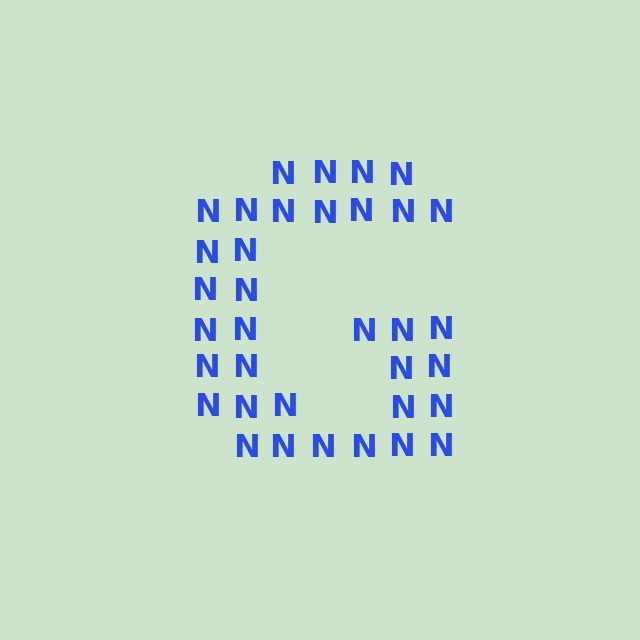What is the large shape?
The large shape is the letter G.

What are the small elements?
The small elements are letter N's.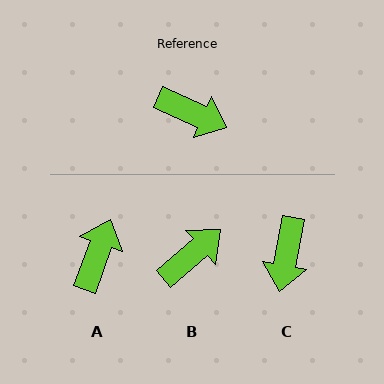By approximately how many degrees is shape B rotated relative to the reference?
Approximately 65 degrees counter-clockwise.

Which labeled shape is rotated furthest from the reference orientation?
A, about 94 degrees away.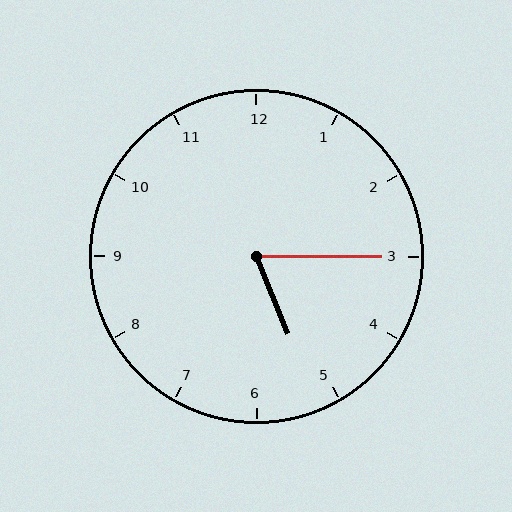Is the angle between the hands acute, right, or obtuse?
It is acute.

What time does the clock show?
5:15.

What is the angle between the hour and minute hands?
Approximately 68 degrees.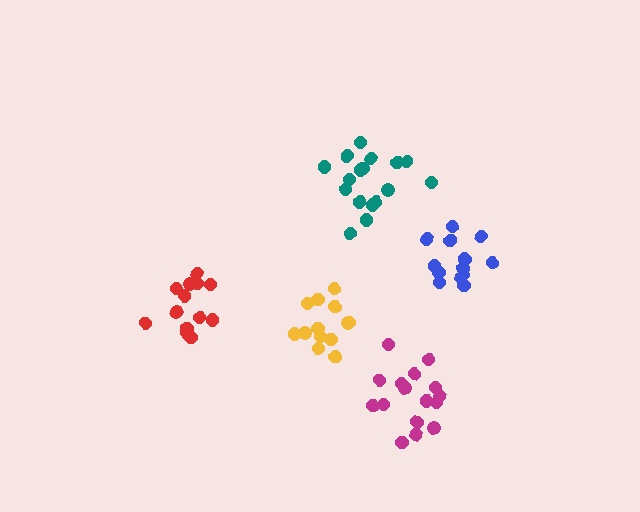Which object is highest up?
The teal cluster is topmost.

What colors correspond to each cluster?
The clusters are colored: blue, red, yellow, teal, magenta.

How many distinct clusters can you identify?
There are 5 distinct clusters.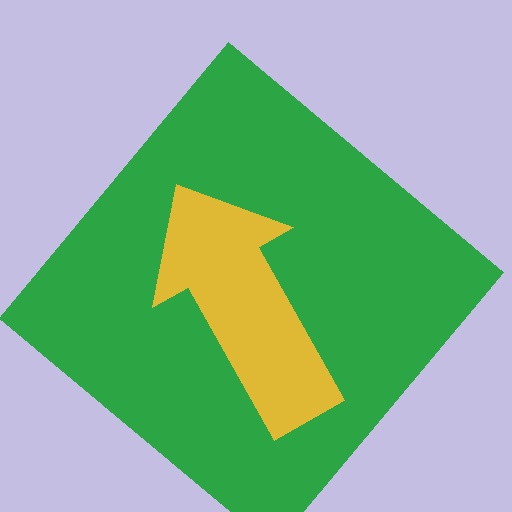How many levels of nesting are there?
2.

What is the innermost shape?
The yellow arrow.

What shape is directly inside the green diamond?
The yellow arrow.